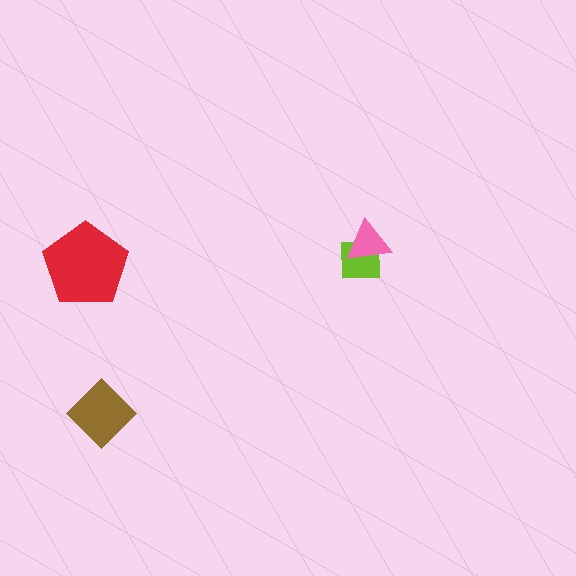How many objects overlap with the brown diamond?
0 objects overlap with the brown diamond.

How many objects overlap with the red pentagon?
0 objects overlap with the red pentagon.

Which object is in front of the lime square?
The pink triangle is in front of the lime square.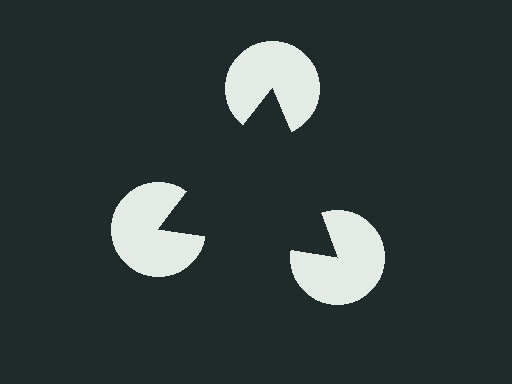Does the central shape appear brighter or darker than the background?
It typically appears slightly darker than the background, even though no actual brightness change is drawn.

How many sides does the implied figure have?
3 sides.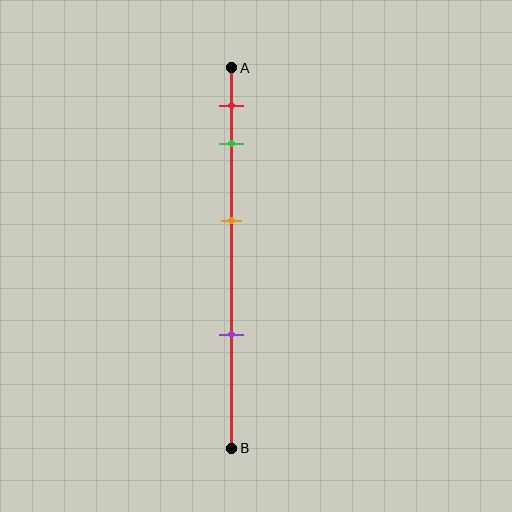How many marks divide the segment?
There are 4 marks dividing the segment.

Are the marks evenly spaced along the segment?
No, the marks are not evenly spaced.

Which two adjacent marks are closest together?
The red and green marks are the closest adjacent pair.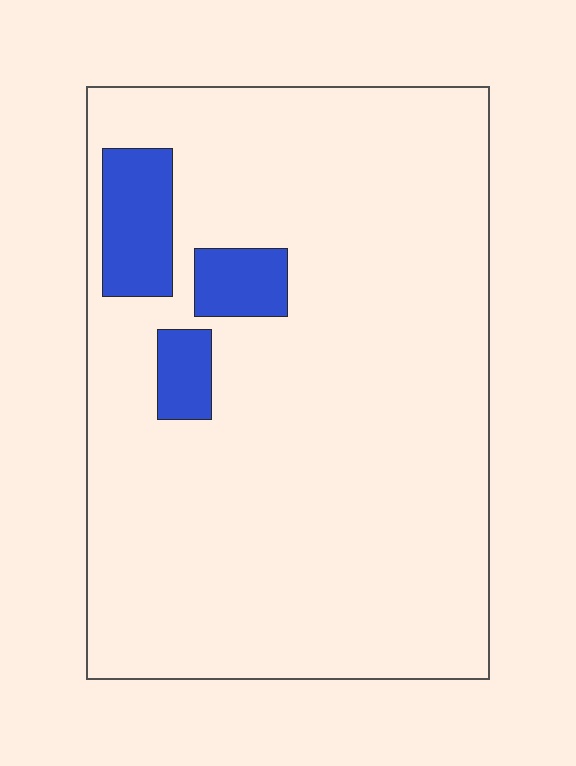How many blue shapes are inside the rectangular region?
3.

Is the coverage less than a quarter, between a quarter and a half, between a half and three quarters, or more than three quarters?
Less than a quarter.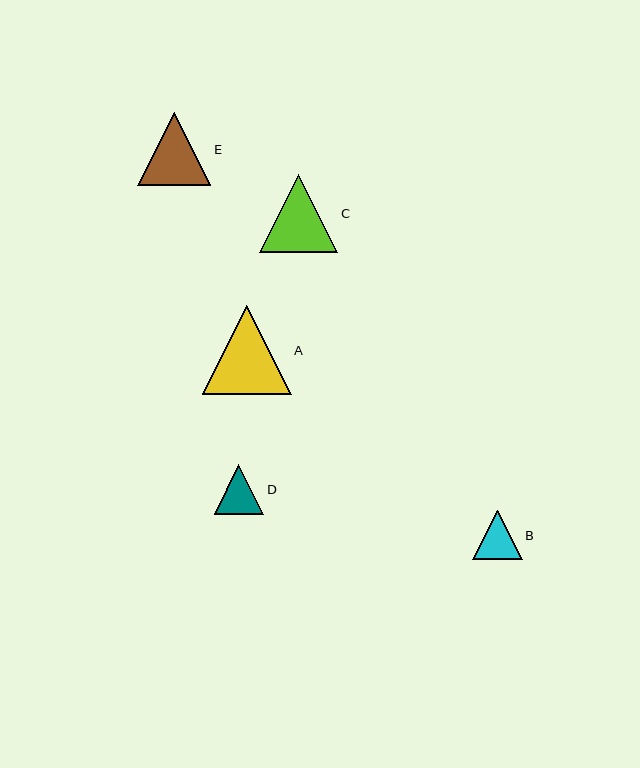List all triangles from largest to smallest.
From largest to smallest: A, C, E, D, B.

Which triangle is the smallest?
Triangle B is the smallest with a size of approximately 49 pixels.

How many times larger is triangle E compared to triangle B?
Triangle E is approximately 1.5 times the size of triangle B.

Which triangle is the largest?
Triangle A is the largest with a size of approximately 89 pixels.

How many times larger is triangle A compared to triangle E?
Triangle A is approximately 1.2 times the size of triangle E.